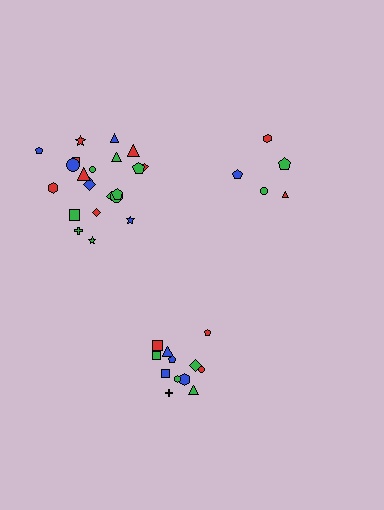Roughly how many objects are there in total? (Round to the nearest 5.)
Roughly 40 objects in total.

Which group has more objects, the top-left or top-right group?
The top-left group.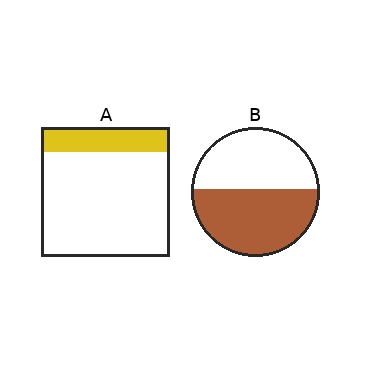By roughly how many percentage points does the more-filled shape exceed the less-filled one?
By roughly 35 percentage points (B over A).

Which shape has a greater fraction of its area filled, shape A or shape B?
Shape B.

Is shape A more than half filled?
No.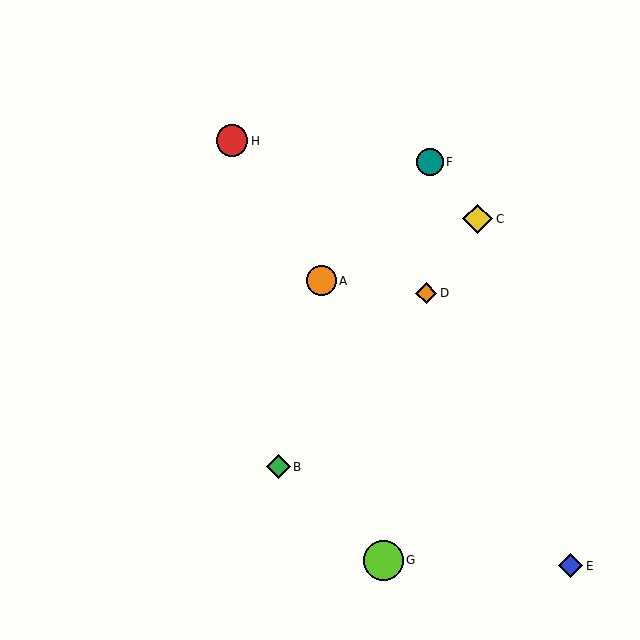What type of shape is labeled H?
Shape H is a red circle.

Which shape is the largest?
The lime circle (labeled G) is the largest.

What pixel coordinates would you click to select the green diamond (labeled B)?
Click at (278, 467) to select the green diamond B.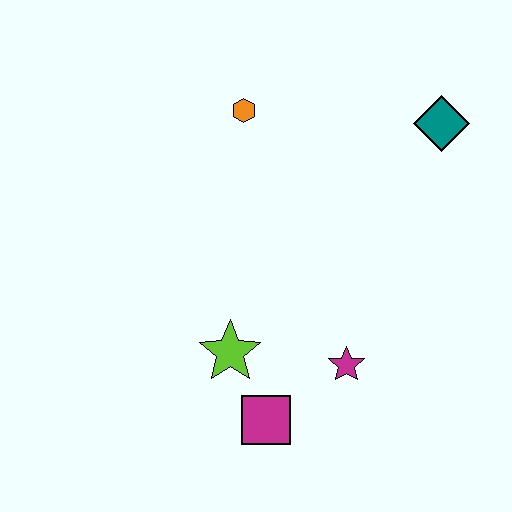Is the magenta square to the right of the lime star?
Yes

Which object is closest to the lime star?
The magenta square is closest to the lime star.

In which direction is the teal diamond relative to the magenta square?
The teal diamond is above the magenta square.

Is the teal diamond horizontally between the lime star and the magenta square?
No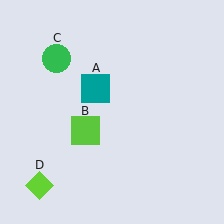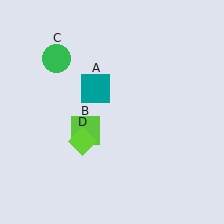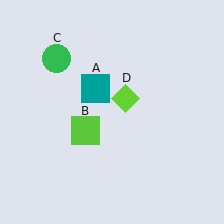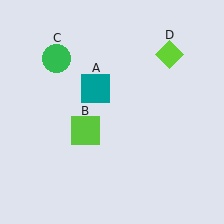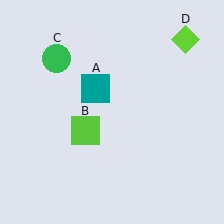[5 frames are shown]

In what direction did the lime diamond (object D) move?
The lime diamond (object D) moved up and to the right.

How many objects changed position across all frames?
1 object changed position: lime diamond (object D).